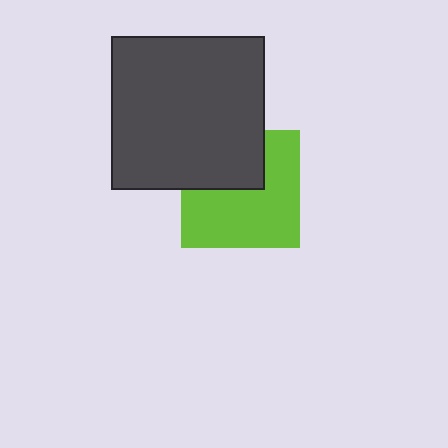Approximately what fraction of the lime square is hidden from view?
Roughly 36% of the lime square is hidden behind the dark gray square.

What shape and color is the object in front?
The object in front is a dark gray square.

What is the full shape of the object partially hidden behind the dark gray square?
The partially hidden object is a lime square.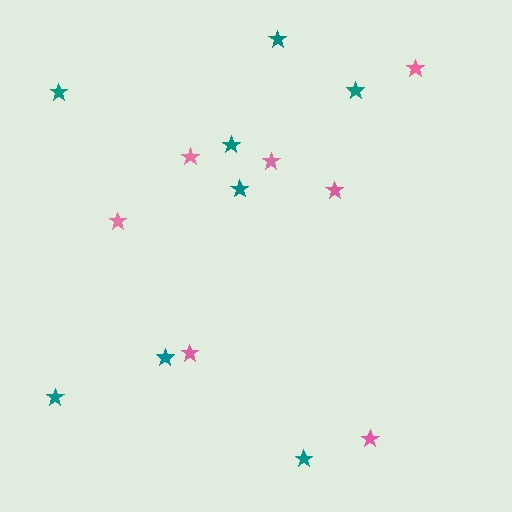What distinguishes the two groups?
There are 2 groups: one group of teal stars (8) and one group of pink stars (7).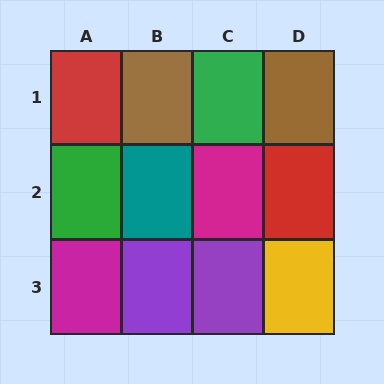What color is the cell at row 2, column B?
Teal.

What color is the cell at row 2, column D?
Red.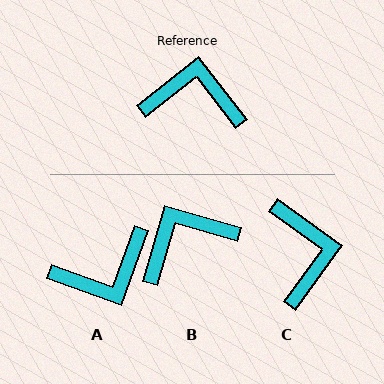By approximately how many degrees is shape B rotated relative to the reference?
Approximately 36 degrees counter-clockwise.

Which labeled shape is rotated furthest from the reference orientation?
A, about 148 degrees away.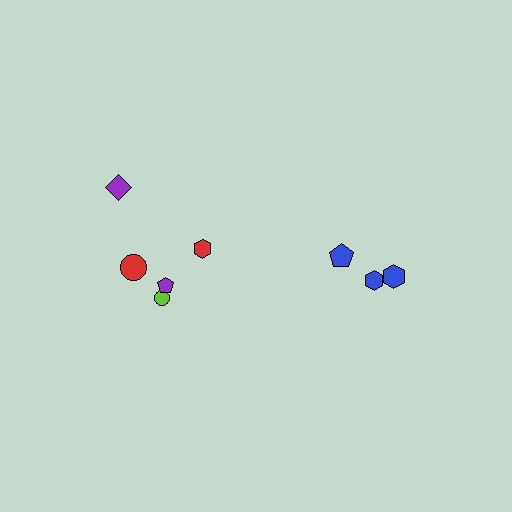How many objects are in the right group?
There are 3 objects.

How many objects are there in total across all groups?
There are 8 objects.